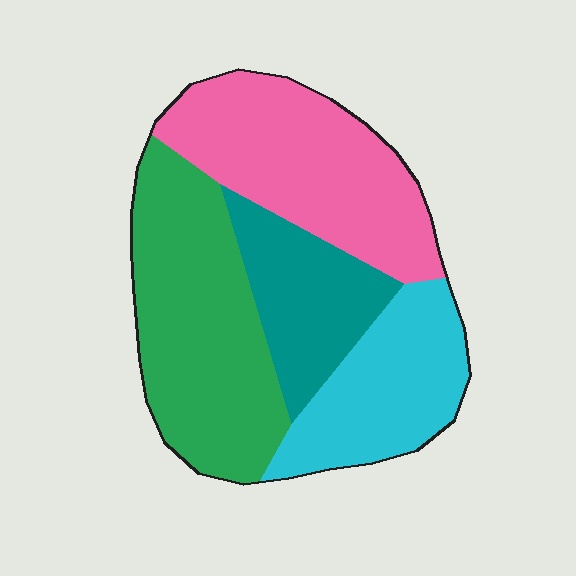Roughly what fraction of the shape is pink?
Pink takes up about one third (1/3) of the shape.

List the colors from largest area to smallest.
From largest to smallest: green, pink, cyan, teal.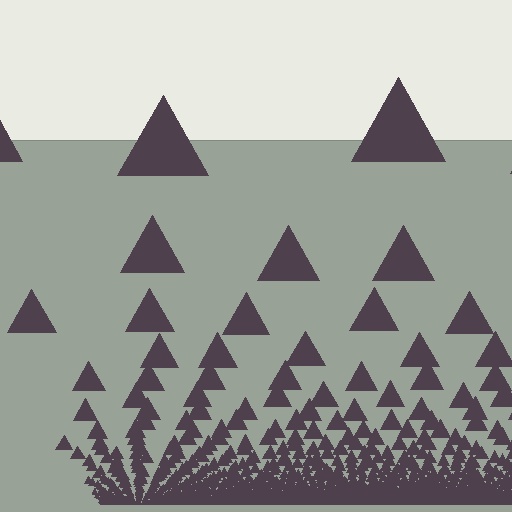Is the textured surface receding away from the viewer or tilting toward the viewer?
The surface appears to tilt toward the viewer. Texture elements get larger and sparser toward the top.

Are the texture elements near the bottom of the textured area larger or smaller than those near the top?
Smaller. The gradient is inverted — elements near the bottom are smaller and denser.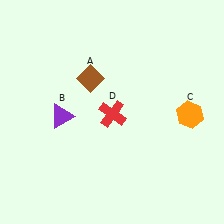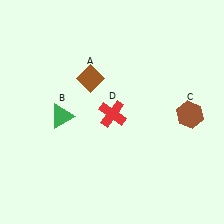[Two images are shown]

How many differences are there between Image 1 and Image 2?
There are 2 differences between the two images.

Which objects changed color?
B changed from purple to green. C changed from orange to brown.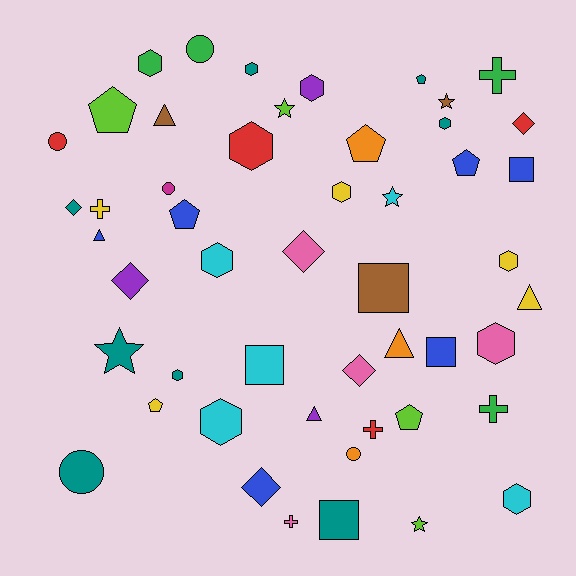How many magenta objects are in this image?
There is 1 magenta object.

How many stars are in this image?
There are 5 stars.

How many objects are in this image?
There are 50 objects.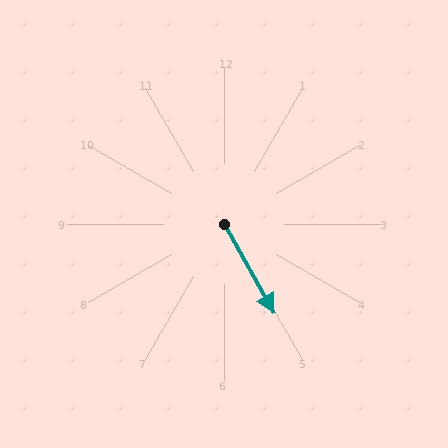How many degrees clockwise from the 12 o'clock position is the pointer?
Approximately 150 degrees.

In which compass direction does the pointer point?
Southeast.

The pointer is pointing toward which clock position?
Roughly 5 o'clock.